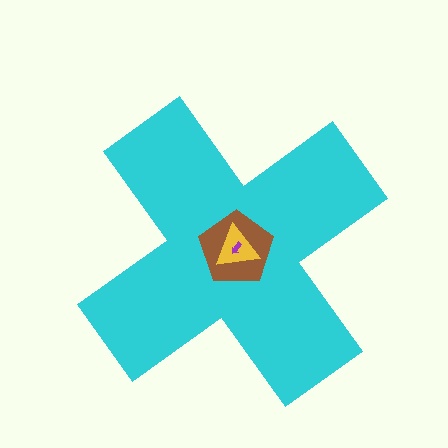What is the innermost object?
The purple arrow.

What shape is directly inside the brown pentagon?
The yellow triangle.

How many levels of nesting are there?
4.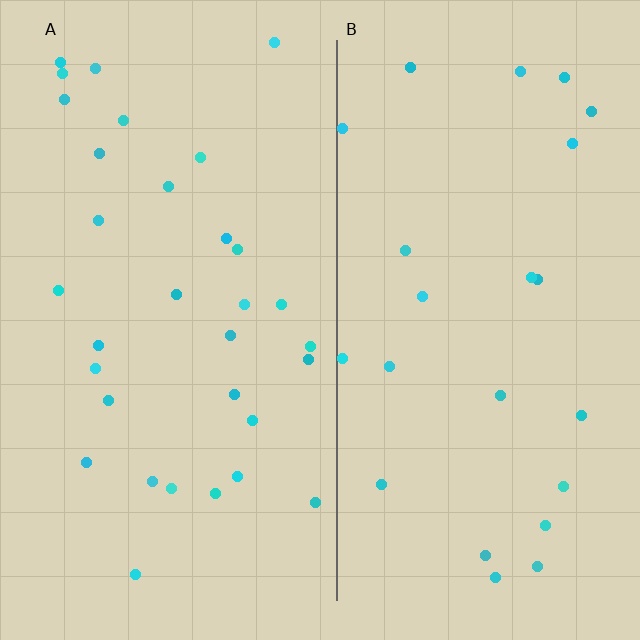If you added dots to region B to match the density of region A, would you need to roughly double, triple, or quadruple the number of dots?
Approximately double.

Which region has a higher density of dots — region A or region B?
A (the left).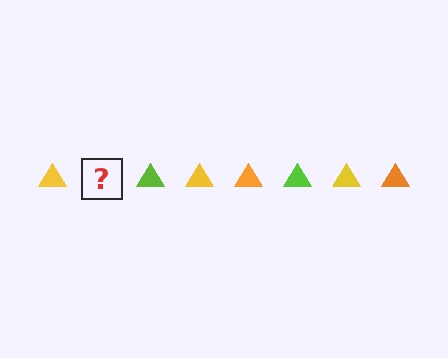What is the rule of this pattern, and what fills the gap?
The rule is that the pattern cycles through yellow, orange, lime triangles. The gap should be filled with an orange triangle.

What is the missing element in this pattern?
The missing element is an orange triangle.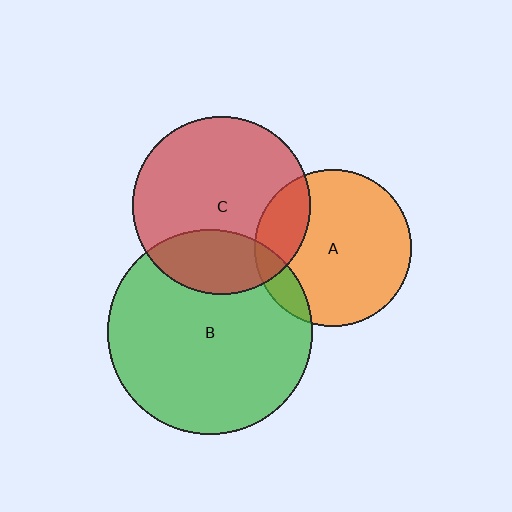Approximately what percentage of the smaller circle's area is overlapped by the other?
Approximately 20%.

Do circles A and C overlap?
Yes.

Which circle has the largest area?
Circle B (green).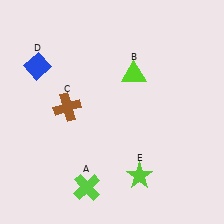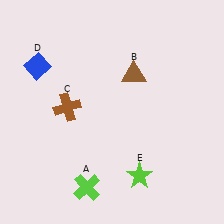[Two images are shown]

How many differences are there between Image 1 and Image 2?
There is 1 difference between the two images.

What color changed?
The triangle (B) changed from lime in Image 1 to brown in Image 2.